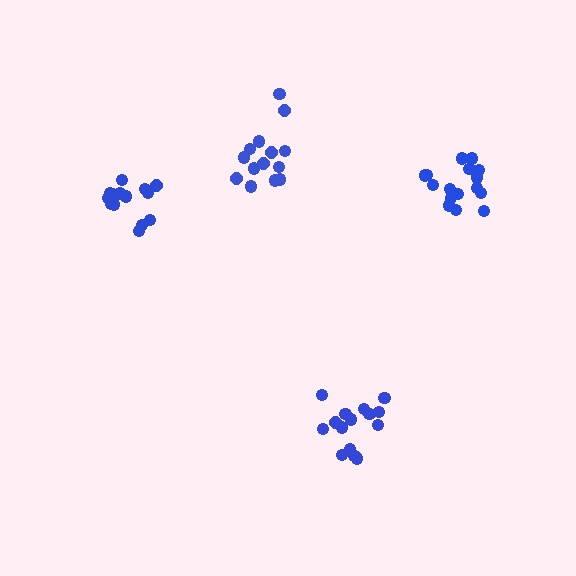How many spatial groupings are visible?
There are 4 spatial groupings.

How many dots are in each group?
Group 1: 14 dots, Group 2: 16 dots, Group 3: 15 dots, Group 4: 18 dots (63 total).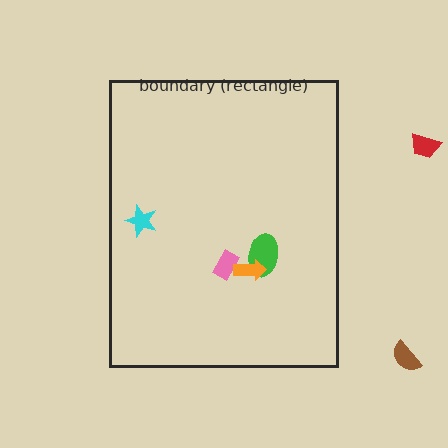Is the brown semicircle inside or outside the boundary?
Outside.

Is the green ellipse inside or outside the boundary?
Inside.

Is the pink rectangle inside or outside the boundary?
Inside.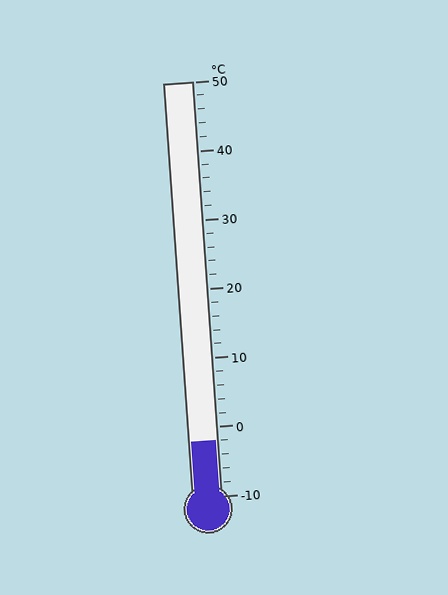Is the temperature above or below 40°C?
The temperature is below 40°C.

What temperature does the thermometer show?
The thermometer shows approximately -2°C.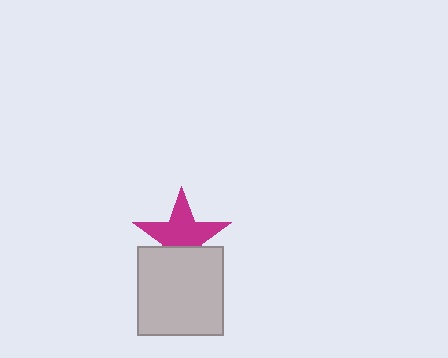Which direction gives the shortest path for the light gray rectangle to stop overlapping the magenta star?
Moving down gives the shortest separation.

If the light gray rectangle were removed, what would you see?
You would see the complete magenta star.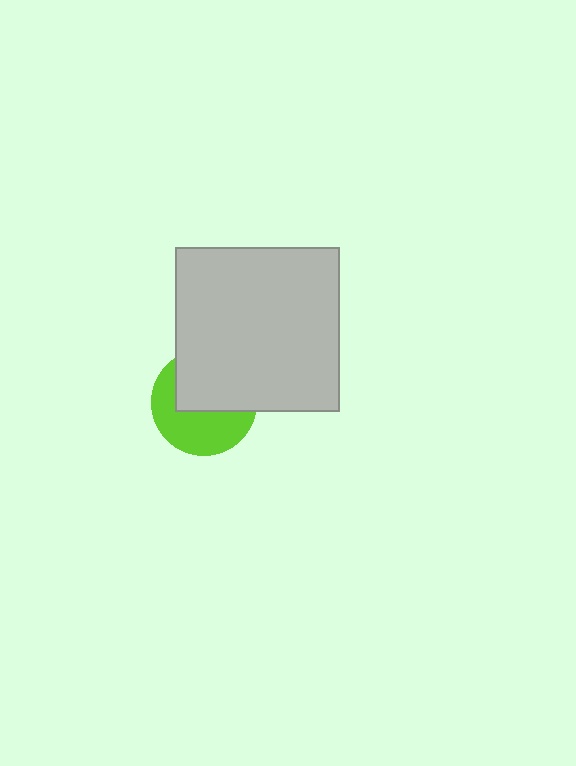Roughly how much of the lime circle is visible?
About half of it is visible (roughly 50%).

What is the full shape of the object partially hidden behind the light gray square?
The partially hidden object is a lime circle.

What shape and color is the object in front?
The object in front is a light gray square.